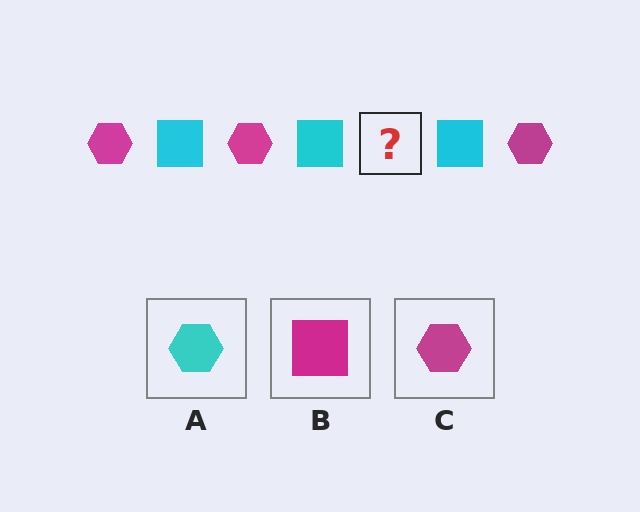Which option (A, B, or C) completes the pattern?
C.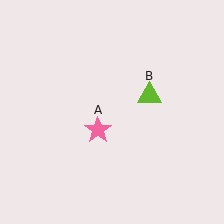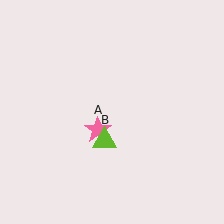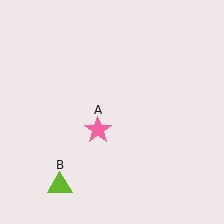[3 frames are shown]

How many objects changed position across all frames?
1 object changed position: lime triangle (object B).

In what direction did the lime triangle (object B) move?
The lime triangle (object B) moved down and to the left.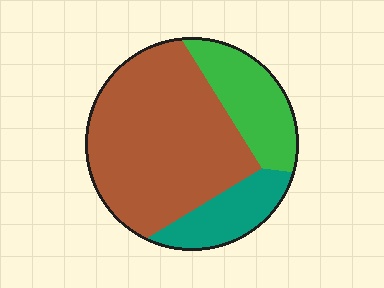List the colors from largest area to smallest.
From largest to smallest: brown, green, teal.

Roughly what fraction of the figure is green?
Green takes up about one fifth (1/5) of the figure.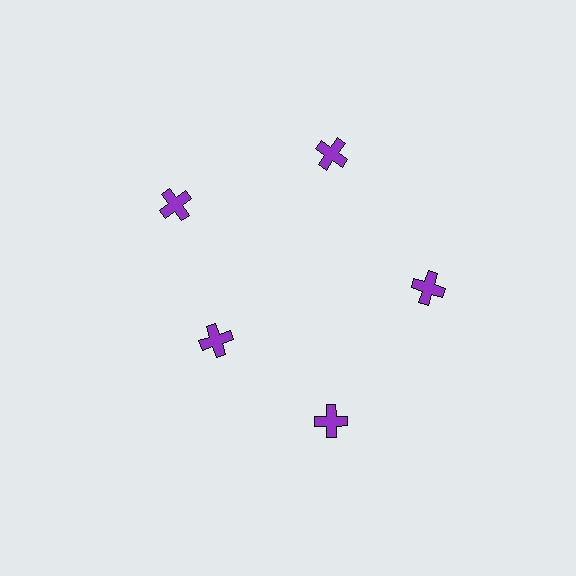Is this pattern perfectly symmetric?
No. The 5 purple crosses are arranged in a ring, but one element near the 8 o'clock position is pulled inward toward the center, breaking the 5-fold rotational symmetry.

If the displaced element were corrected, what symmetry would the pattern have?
It would have 5-fold rotational symmetry — the pattern would map onto itself every 72 degrees.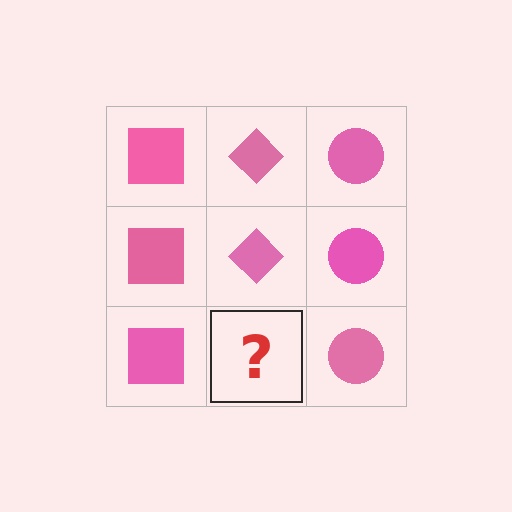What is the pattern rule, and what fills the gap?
The rule is that each column has a consistent shape. The gap should be filled with a pink diamond.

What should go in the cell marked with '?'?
The missing cell should contain a pink diamond.